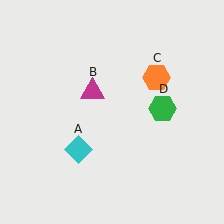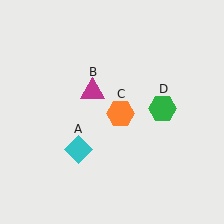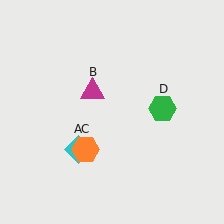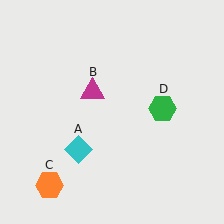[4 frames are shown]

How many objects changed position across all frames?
1 object changed position: orange hexagon (object C).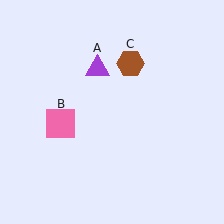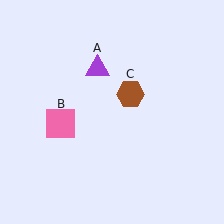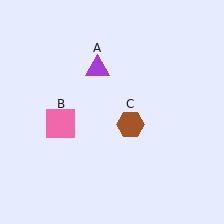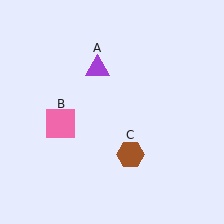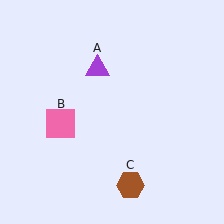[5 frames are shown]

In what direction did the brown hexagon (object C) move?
The brown hexagon (object C) moved down.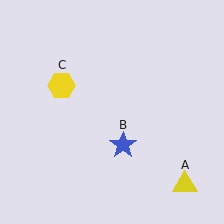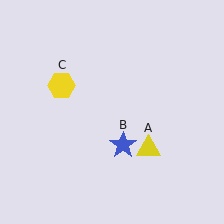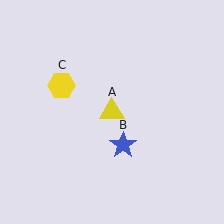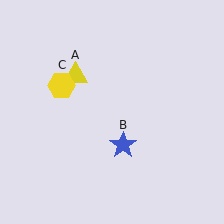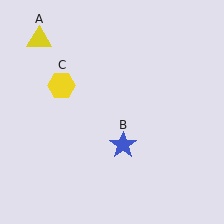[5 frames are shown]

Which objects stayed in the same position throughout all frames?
Blue star (object B) and yellow hexagon (object C) remained stationary.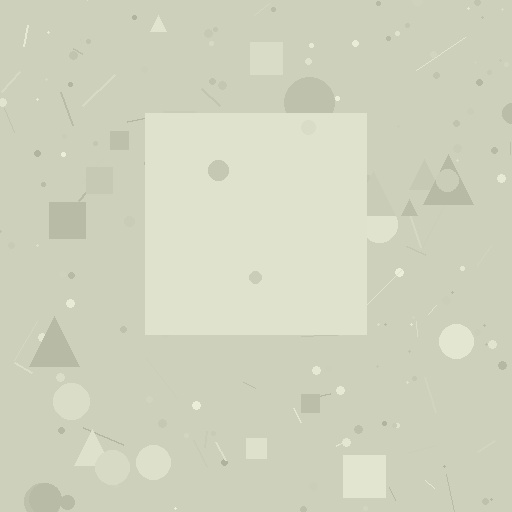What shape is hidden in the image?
A square is hidden in the image.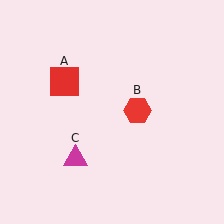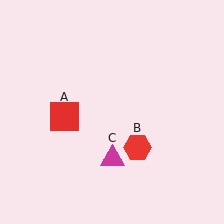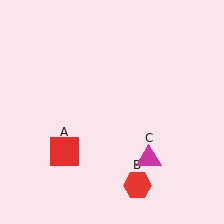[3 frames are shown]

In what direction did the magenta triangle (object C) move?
The magenta triangle (object C) moved right.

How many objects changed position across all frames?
3 objects changed position: red square (object A), red hexagon (object B), magenta triangle (object C).